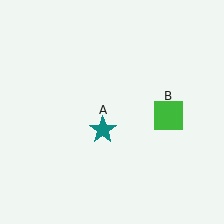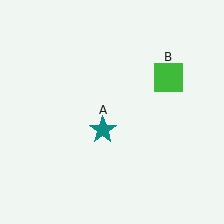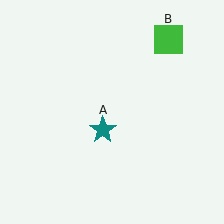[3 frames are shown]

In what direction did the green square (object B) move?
The green square (object B) moved up.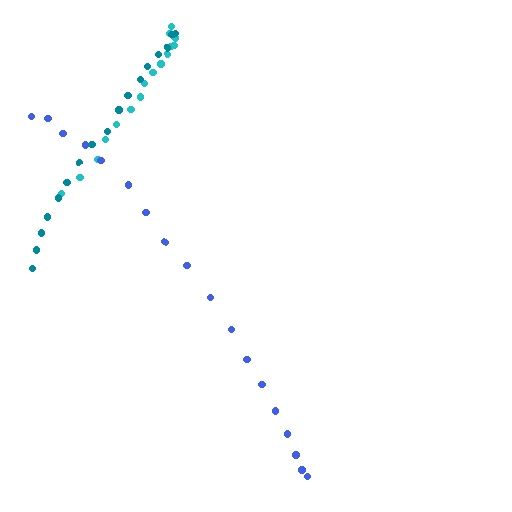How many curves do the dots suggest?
There are 3 distinct paths.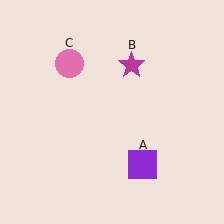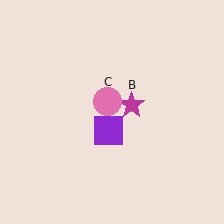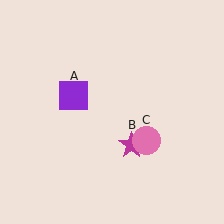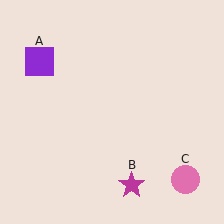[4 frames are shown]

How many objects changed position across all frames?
3 objects changed position: purple square (object A), magenta star (object B), pink circle (object C).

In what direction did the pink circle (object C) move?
The pink circle (object C) moved down and to the right.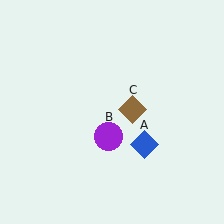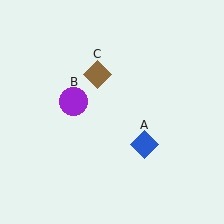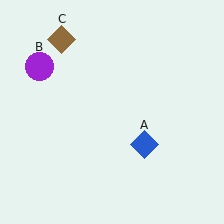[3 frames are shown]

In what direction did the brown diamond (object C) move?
The brown diamond (object C) moved up and to the left.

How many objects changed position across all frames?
2 objects changed position: purple circle (object B), brown diamond (object C).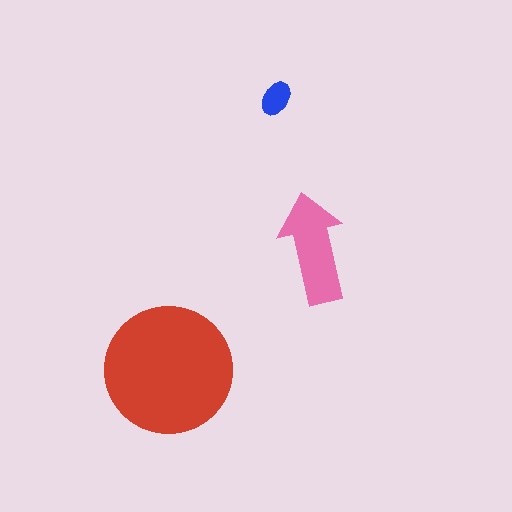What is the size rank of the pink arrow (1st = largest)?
2nd.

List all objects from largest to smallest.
The red circle, the pink arrow, the blue ellipse.